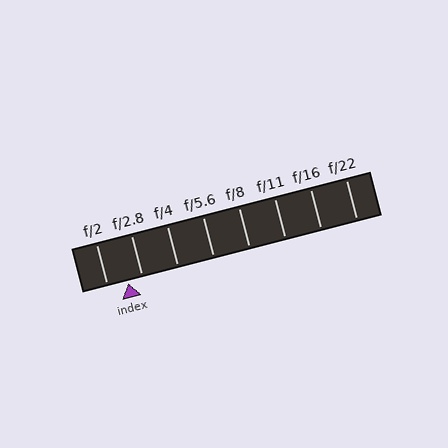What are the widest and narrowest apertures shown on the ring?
The widest aperture shown is f/2 and the narrowest is f/22.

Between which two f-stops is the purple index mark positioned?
The index mark is between f/2 and f/2.8.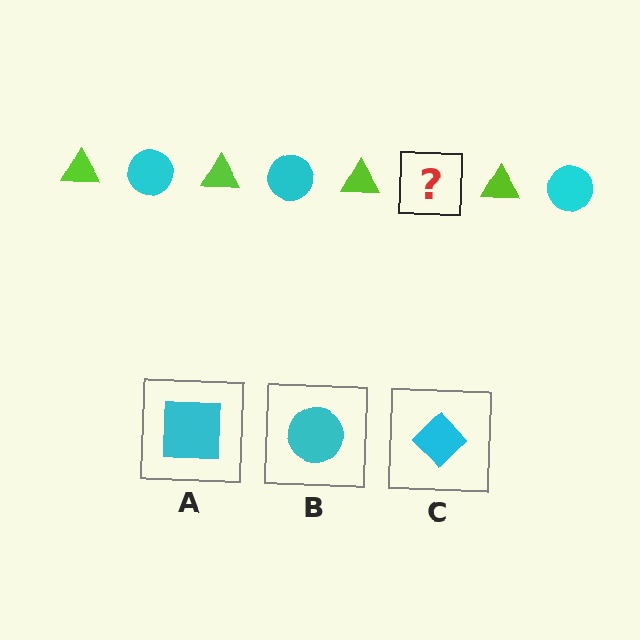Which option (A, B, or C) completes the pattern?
B.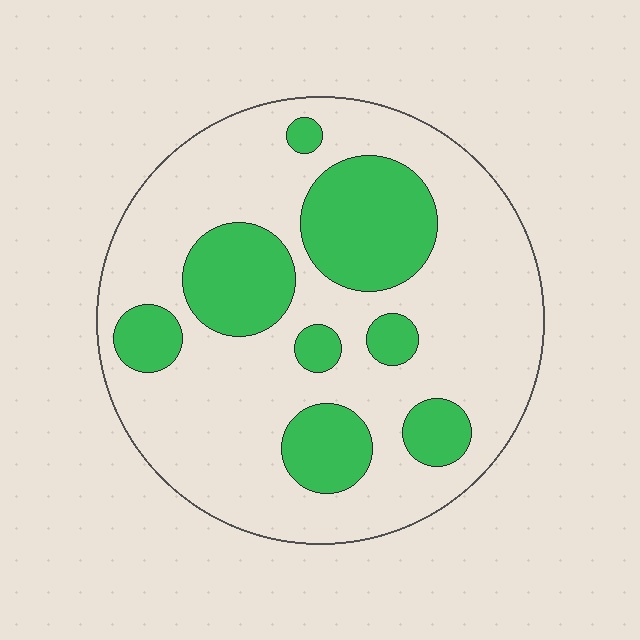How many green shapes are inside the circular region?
8.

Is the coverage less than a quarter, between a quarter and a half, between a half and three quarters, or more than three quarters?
Between a quarter and a half.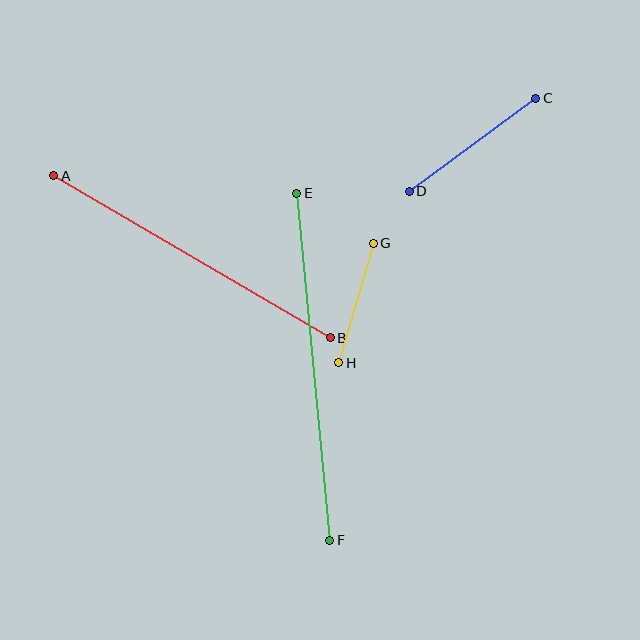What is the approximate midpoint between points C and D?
The midpoint is at approximately (473, 145) pixels.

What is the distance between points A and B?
The distance is approximately 320 pixels.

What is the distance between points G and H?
The distance is approximately 125 pixels.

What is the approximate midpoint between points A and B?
The midpoint is at approximately (192, 257) pixels.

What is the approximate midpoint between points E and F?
The midpoint is at approximately (313, 367) pixels.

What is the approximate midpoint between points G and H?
The midpoint is at approximately (356, 303) pixels.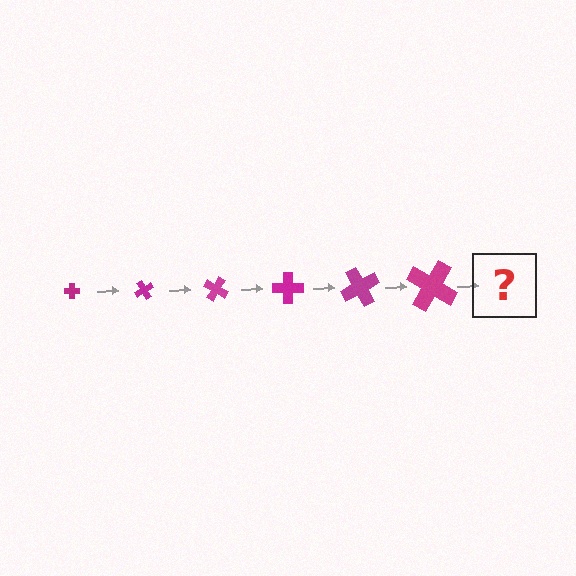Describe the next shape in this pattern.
It should be a cross, larger than the previous one and rotated 360 degrees from the start.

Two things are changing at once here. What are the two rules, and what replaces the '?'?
The two rules are that the cross grows larger each step and it rotates 60 degrees each step. The '?' should be a cross, larger than the previous one and rotated 360 degrees from the start.